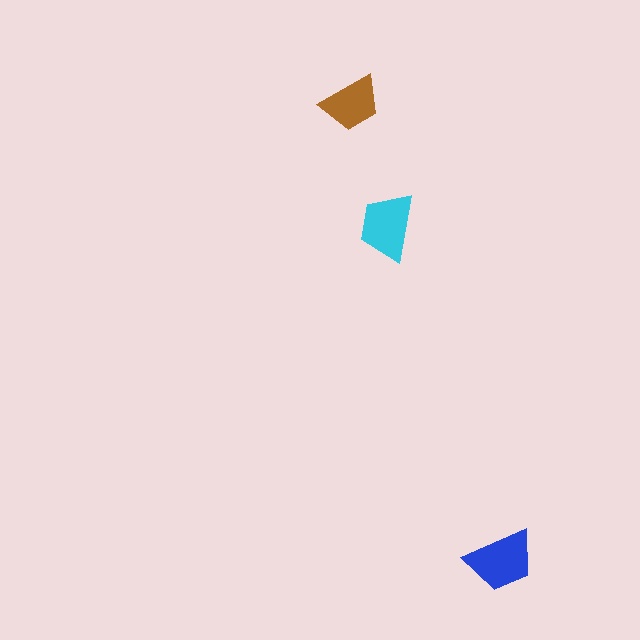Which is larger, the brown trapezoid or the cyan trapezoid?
The cyan one.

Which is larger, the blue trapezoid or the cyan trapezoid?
The blue one.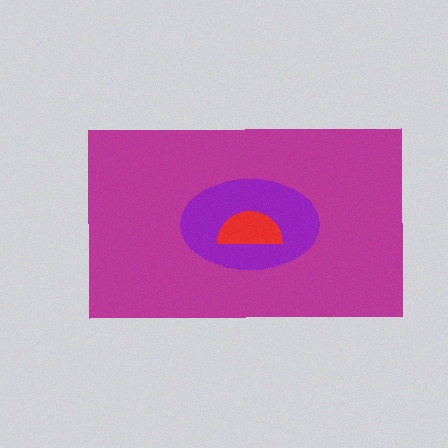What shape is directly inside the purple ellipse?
The red semicircle.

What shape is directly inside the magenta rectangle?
The purple ellipse.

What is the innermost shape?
The red semicircle.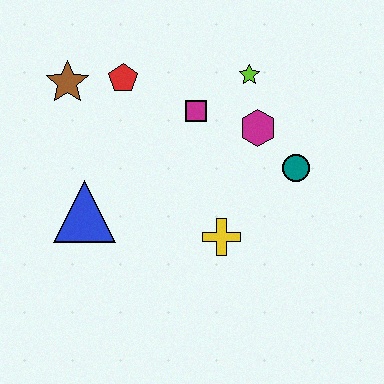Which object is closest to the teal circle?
The magenta hexagon is closest to the teal circle.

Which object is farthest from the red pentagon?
The teal circle is farthest from the red pentagon.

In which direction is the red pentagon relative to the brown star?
The red pentagon is to the right of the brown star.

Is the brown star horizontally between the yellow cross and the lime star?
No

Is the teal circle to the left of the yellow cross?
No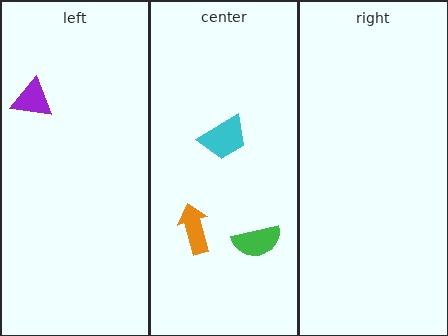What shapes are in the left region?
The purple triangle.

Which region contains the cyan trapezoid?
The center region.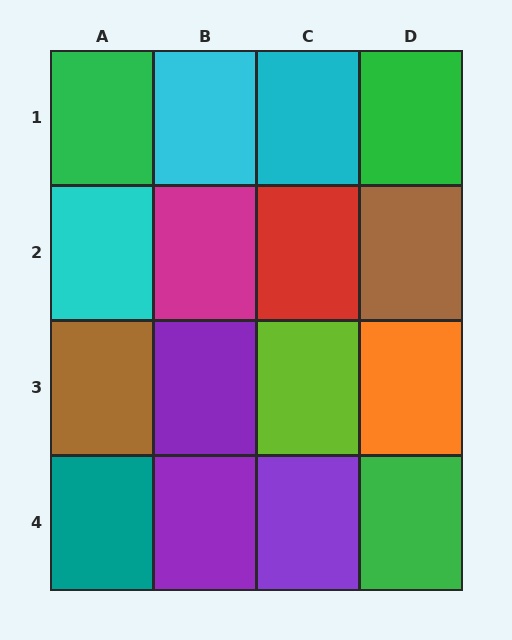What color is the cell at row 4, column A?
Teal.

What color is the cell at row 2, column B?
Magenta.